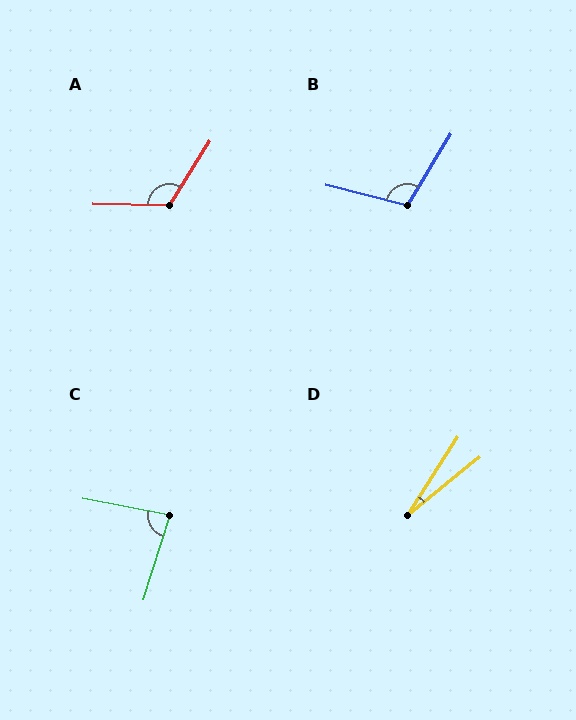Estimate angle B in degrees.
Approximately 107 degrees.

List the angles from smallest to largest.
D (19°), C (83°), B (107°), A (121°).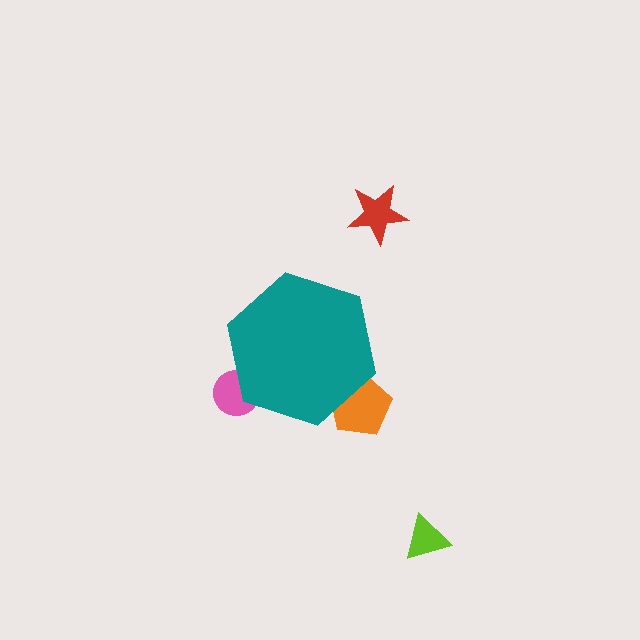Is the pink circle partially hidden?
Yes, the pink circle is partially hidden behind the teal hexagon.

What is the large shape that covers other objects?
A teal hexagon.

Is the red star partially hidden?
No, the red star is fully visible.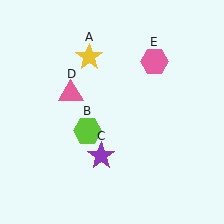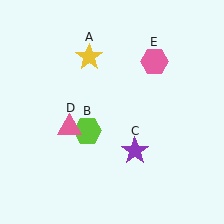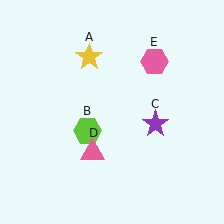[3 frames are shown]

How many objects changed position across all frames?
2 objects changed position: purple star (object C), pink triangle (object D).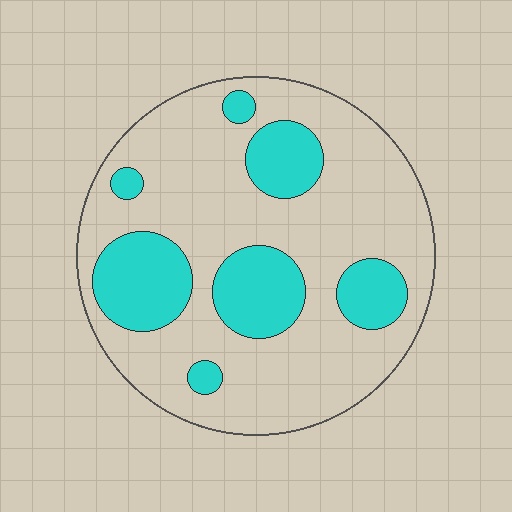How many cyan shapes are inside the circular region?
7.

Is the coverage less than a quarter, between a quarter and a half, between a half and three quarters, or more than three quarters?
Between a quarter and a half.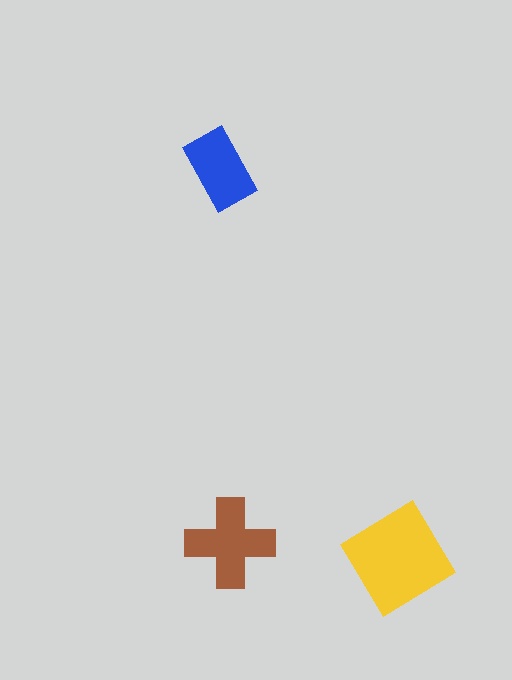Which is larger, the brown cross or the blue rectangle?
The brown cross.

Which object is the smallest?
The blue rectangle.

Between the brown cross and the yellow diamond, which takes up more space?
The yellow diamond.